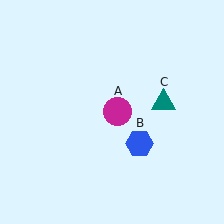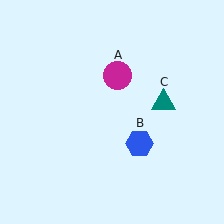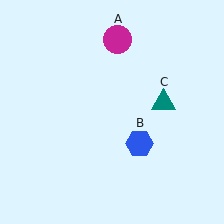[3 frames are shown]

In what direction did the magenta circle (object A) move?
The magenta circle (object A) moved up.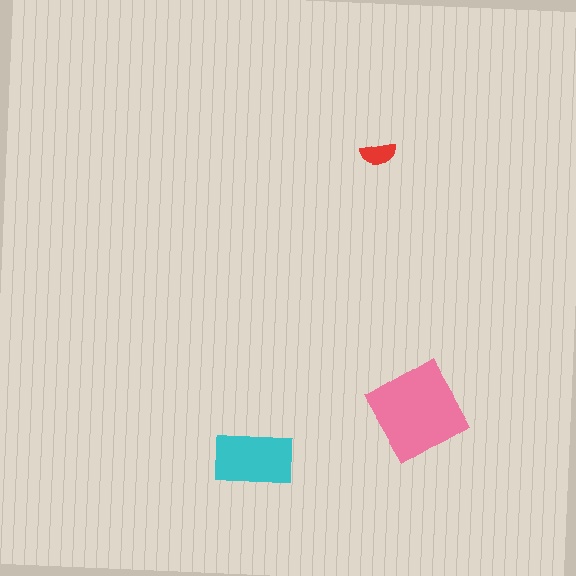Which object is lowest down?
The cyan rectangle is bottommost.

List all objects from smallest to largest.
The red semicircle, the cyan rectangle, the pink diamond.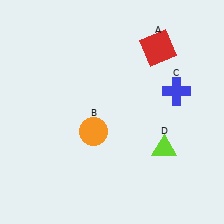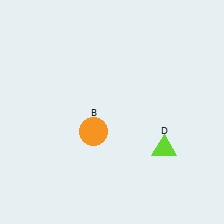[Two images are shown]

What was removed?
The red square (A), the blue cross (C) were removed in Image 2.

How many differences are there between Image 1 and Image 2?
There are 2 differences between the two images.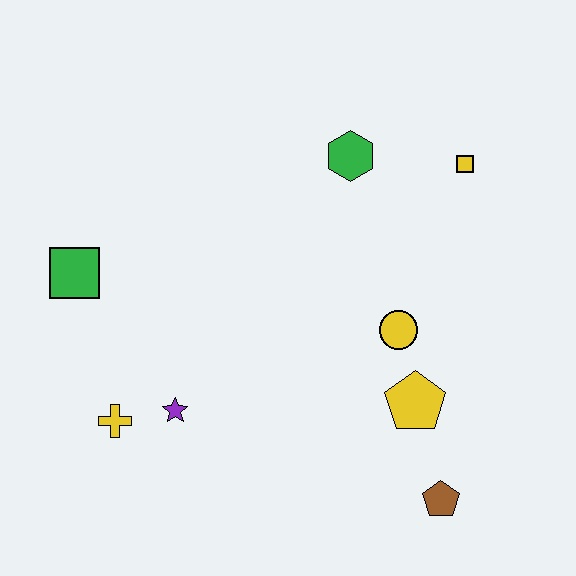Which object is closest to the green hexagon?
The yellow square is closest to the green hexagon.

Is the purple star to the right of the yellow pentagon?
No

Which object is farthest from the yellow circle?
The green square is farthest from the yellow circle.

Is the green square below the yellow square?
Yes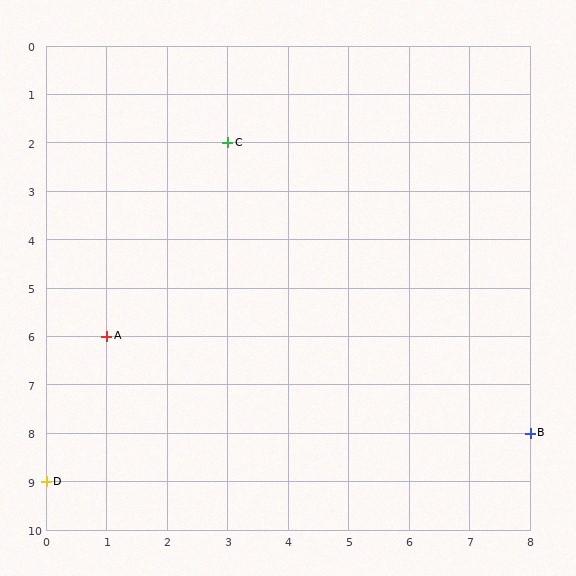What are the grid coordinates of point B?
Point B is at grid coordinates (8, 8).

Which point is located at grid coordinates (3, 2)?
Point C is at (3, 2).